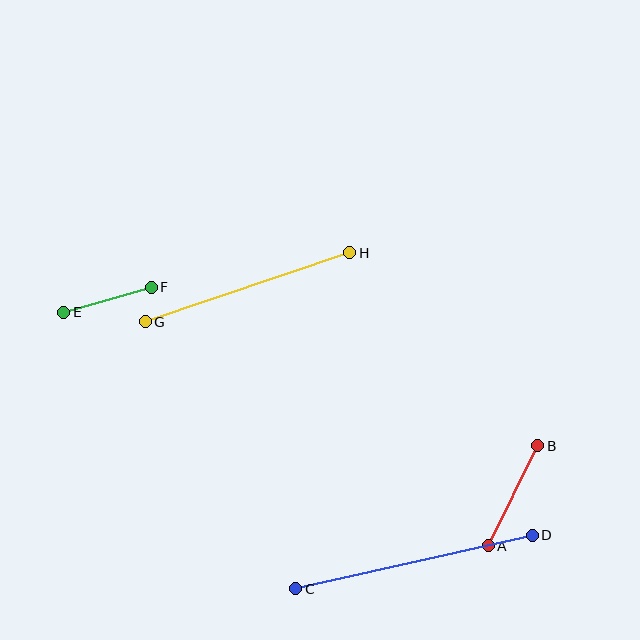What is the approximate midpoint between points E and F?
The midpoint is at approximately (108, 300) pixels.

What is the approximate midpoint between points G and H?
The midpoint is at approximately (247, 287) pixels.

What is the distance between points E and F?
The distance is approximately 91 pixels.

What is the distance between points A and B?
The distance is approximately 112 pixels.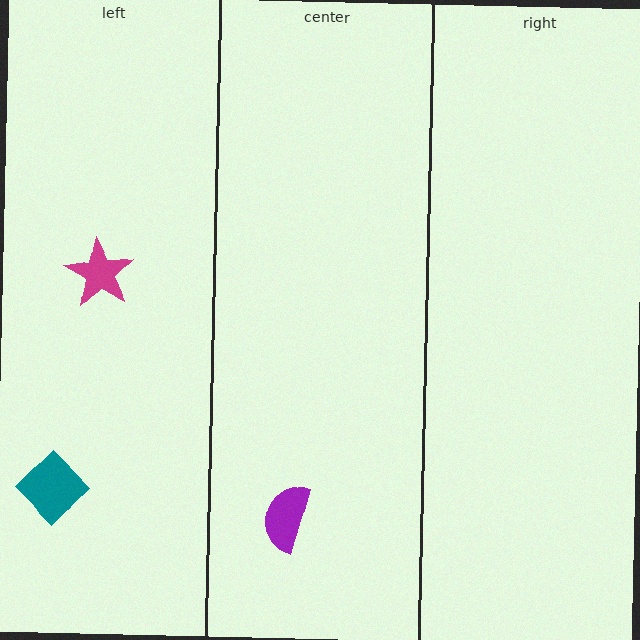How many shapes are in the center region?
1.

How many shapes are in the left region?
2.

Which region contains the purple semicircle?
The center region.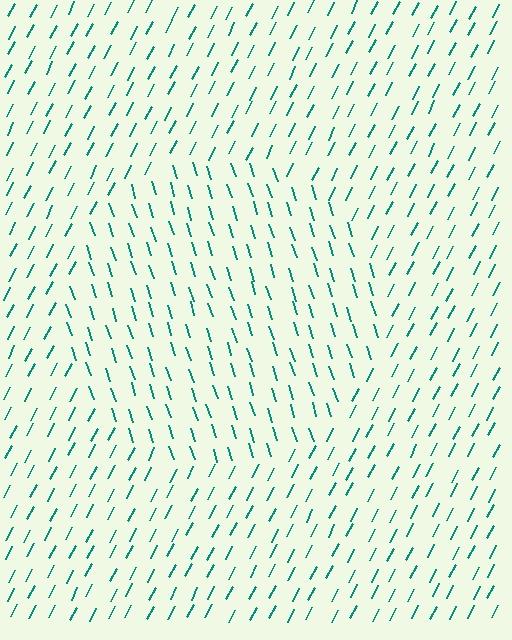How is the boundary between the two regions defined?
The boundary is defined purely by a change in line orientation (approximately 45 degrees difference). All lines are the same color and thickness.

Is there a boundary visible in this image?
Yes, there is a texture boundary formed by a change in line orientation.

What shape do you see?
I see a circle.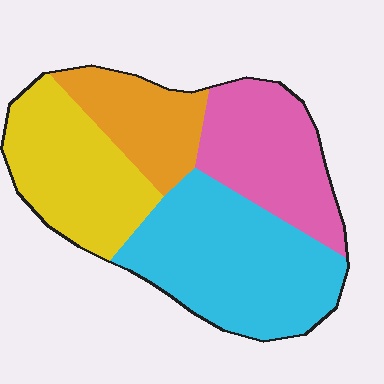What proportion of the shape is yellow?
Yellow covers 25% of the shape.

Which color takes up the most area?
Cyan, at roughly 35%.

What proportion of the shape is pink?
Pink covers roughly 25% of the shape.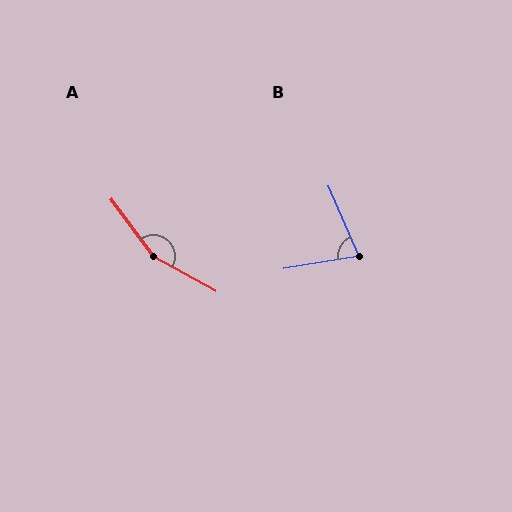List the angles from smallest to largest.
B (76°), A (155°).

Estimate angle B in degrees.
Approximately 76 degrees.